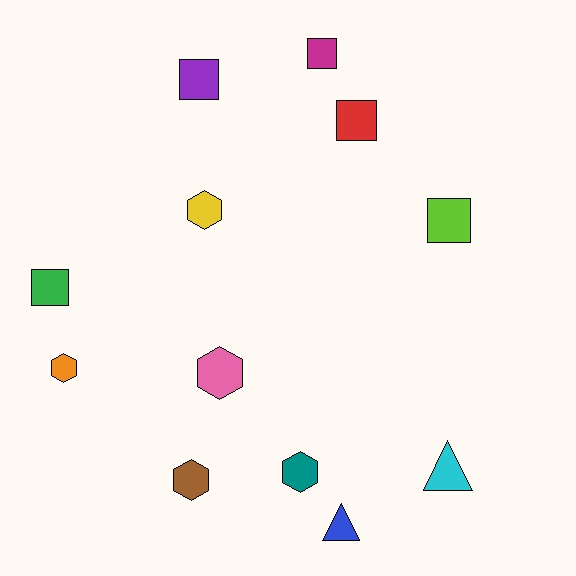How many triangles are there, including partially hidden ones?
There are 2 triangles.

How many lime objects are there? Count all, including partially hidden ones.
There is 1 lime object.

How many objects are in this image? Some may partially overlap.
There are 12 objects.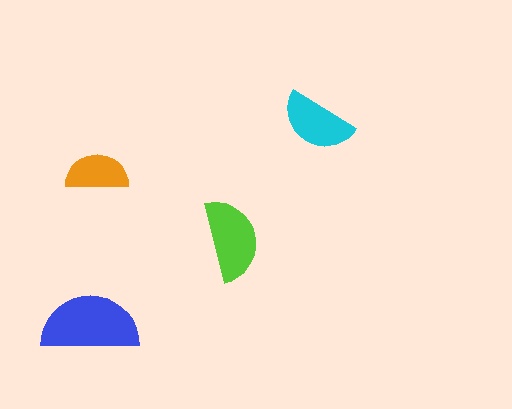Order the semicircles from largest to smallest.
the blue one, the lime one, the cyan one, the orange one.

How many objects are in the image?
There are 4 objects in the image.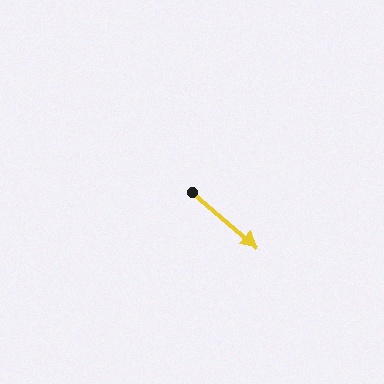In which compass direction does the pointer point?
Southeast.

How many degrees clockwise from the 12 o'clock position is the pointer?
Approximately 130 degrees.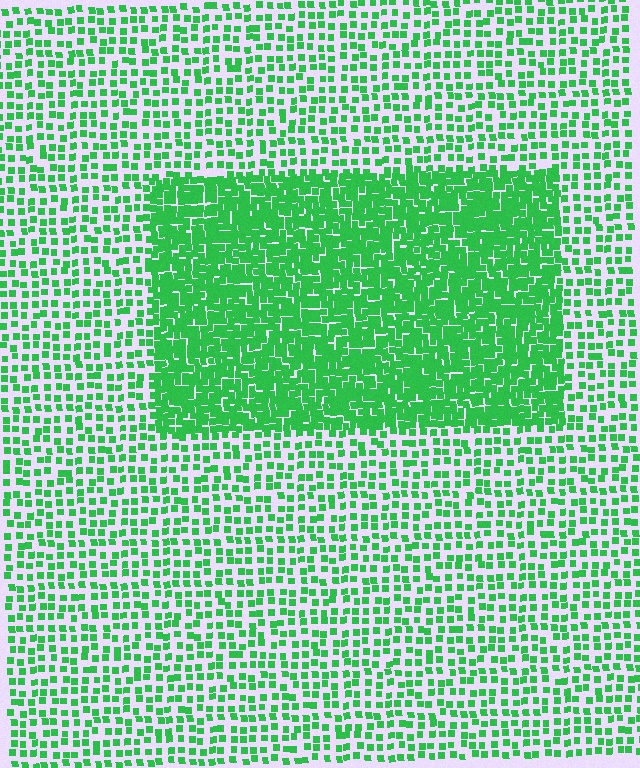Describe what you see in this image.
The image contains small green elements arranged at two different densities. A rectangle-shaped region is visible where the elements are more densely packed than the surrounding area.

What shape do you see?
I see a rectangle.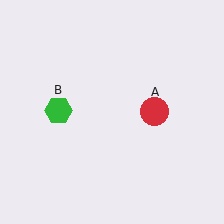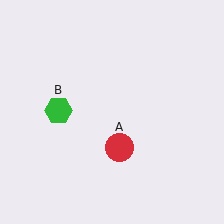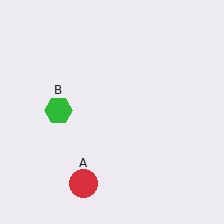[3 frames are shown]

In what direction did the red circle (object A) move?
The red circle (object A) moved down and to the left.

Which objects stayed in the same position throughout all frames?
Green hexagon (object B) remained stationary.